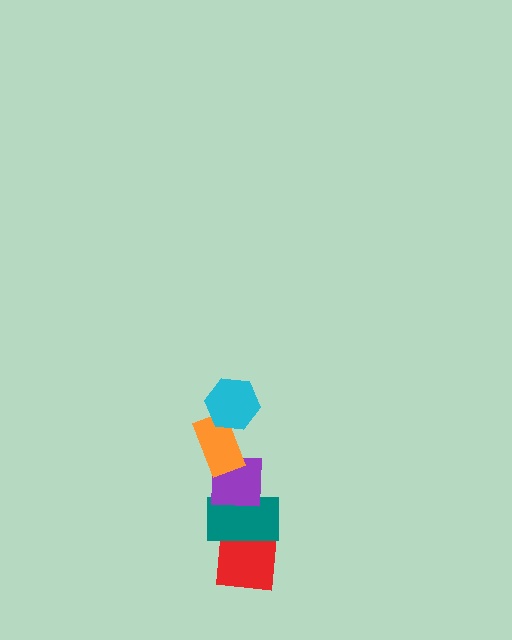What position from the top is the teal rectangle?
The teal rectangle is 4th from the top.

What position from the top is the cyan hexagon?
The cyan hexagon is 1st from the top.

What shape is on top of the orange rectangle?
The cyan hexagon is on top of the orange rectangle.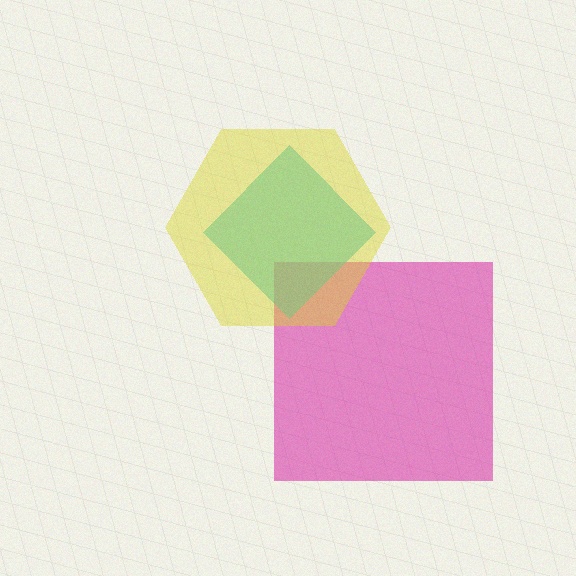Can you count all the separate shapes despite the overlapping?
Yes, there are 3 separate shapes.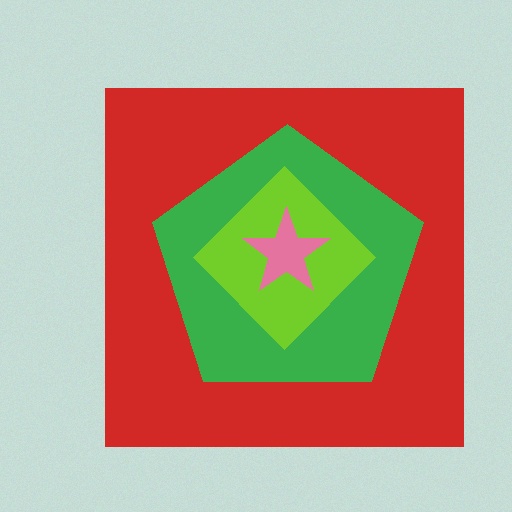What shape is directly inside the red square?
The green pentagon.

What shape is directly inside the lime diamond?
The pink star.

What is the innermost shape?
The pink star.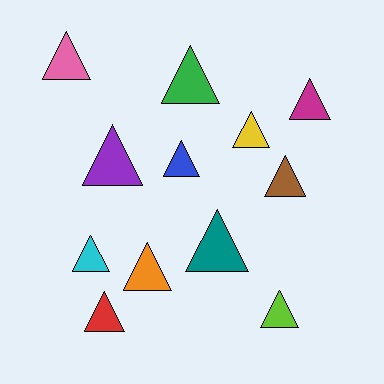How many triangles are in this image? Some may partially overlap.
There are 12 triangles.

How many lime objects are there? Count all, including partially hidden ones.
There is 1 lime object.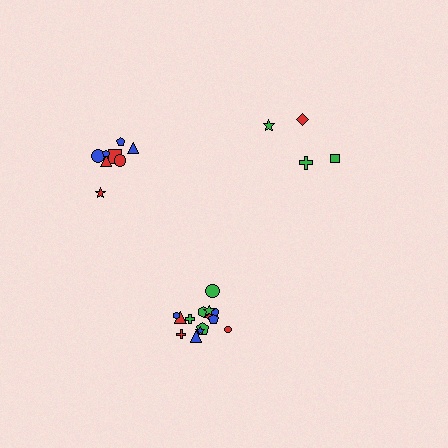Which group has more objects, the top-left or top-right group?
The top-left group.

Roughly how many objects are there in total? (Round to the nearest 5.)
Roughly 25 objects in total.